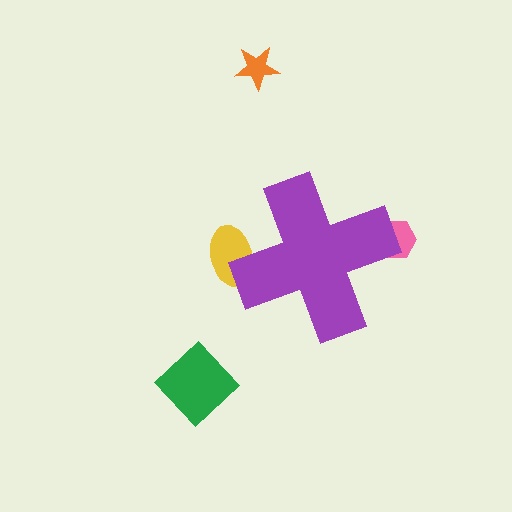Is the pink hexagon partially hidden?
Yes, the pink hexagon is partially hidden behind the purple cross.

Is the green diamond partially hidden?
No, the green diamond is fully visible.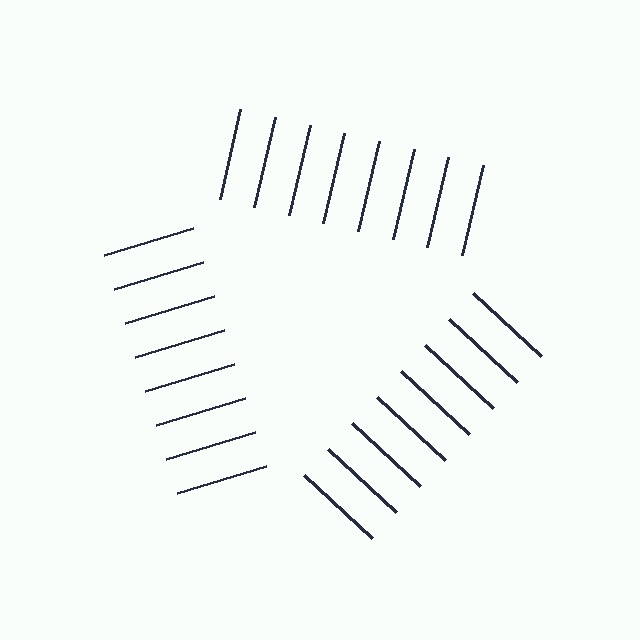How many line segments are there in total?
24 — 8 along each of the 3 edges.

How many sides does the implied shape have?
3 sides — the line-ends trace a triangle.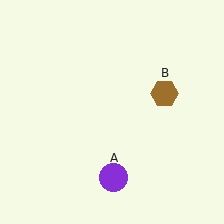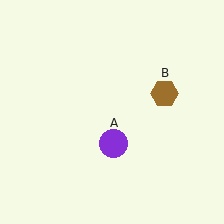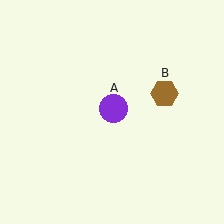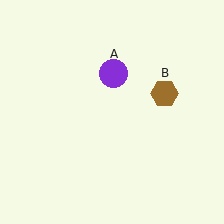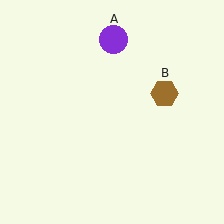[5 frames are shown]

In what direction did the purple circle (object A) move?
The purple circle (object A) moved up.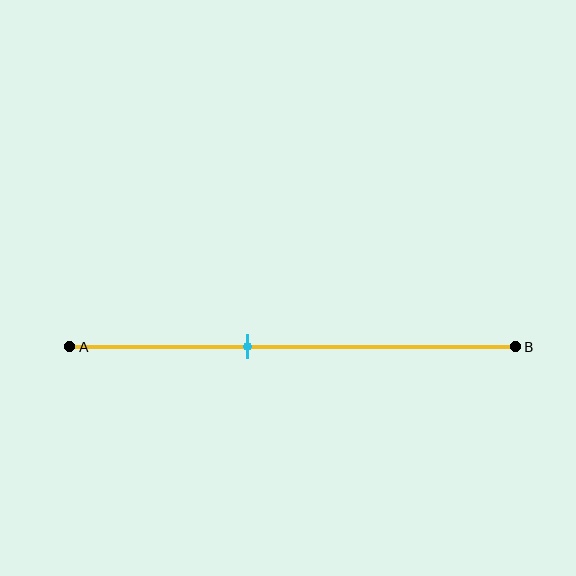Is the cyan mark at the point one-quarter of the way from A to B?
No, the mark is at about 40% from A, not at the 25% one-quarter point.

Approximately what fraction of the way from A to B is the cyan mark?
The cyan mark is approximately 40% of the way from A to B.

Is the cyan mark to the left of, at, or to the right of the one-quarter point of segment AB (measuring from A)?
The cyan mark is to the right of the one-quarter point of segment AB.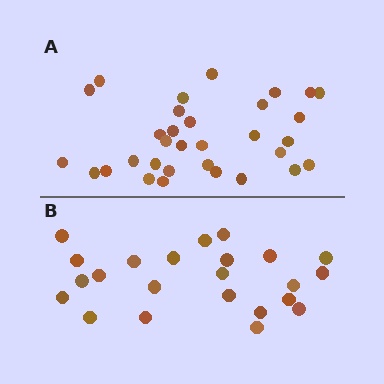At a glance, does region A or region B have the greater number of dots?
Region A (the top region) has more dots.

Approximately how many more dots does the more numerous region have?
Region A has roughly 8 or so more dots than region B.